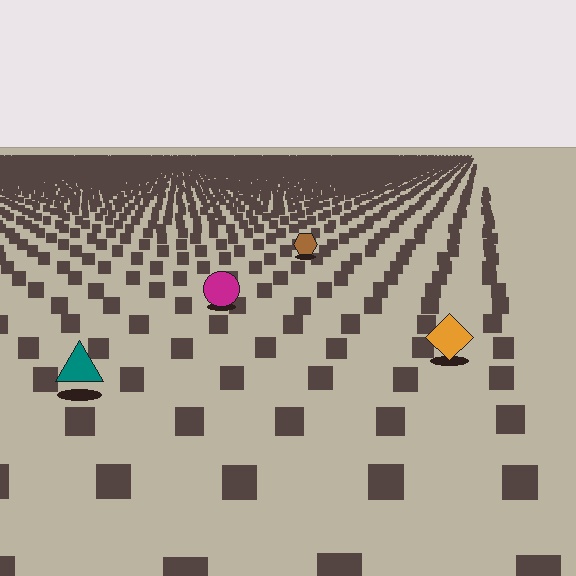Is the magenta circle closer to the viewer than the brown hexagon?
Yes. The magenta circle is closer — you can tell from the texture gradient: the ground texture is coarser near it.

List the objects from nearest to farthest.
From nearest to farthest: the teal triangle, the orange diamond, the magenta circle, the brown hexagon.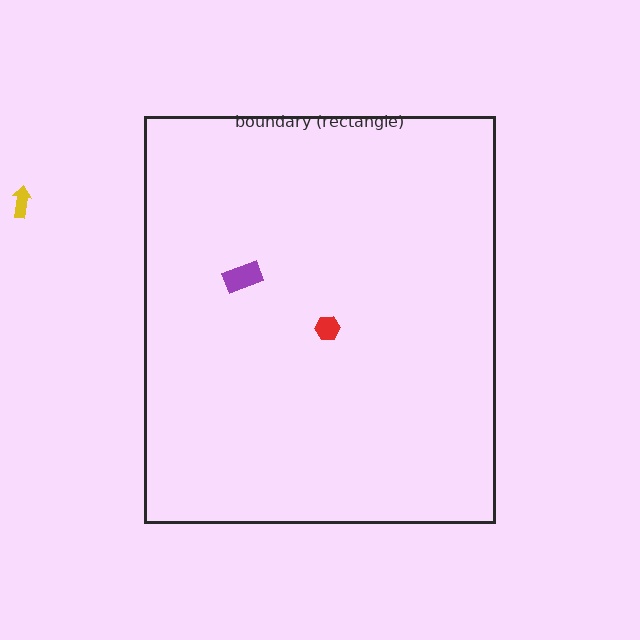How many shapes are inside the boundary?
2 inside, 1 outside.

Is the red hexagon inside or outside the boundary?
Inside.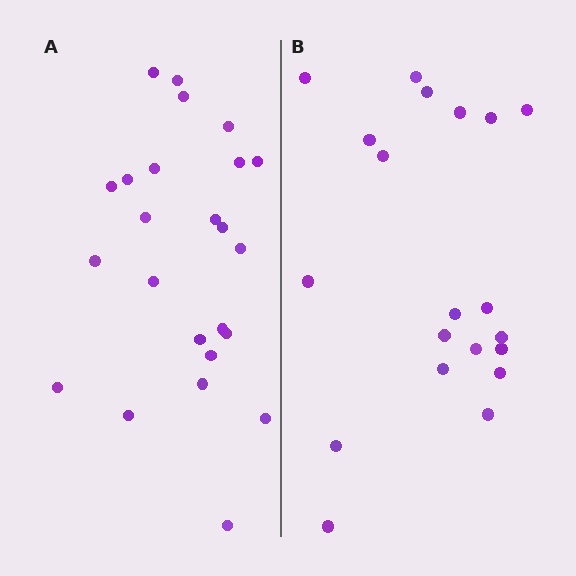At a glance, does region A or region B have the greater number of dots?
Region A (the left region) has more dots.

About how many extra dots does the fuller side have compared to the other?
Region A has about 4 more dots than region B.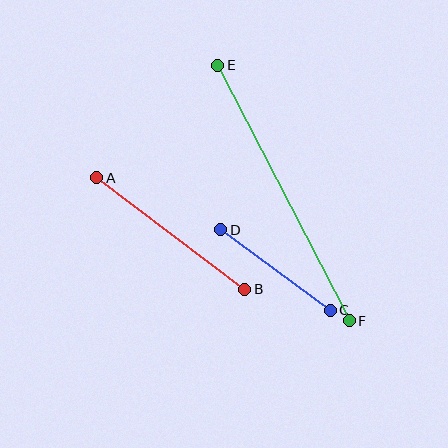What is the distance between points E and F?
The distance is approximately 287 pixels.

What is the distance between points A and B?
The distance is approximately 185 pixels.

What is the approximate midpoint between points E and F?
The midpoint is at approximately (284, 193) pixels.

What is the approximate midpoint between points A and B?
The midpoint is at approximately (171, 234) pixels.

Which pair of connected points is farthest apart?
Points E and F are farthest apart.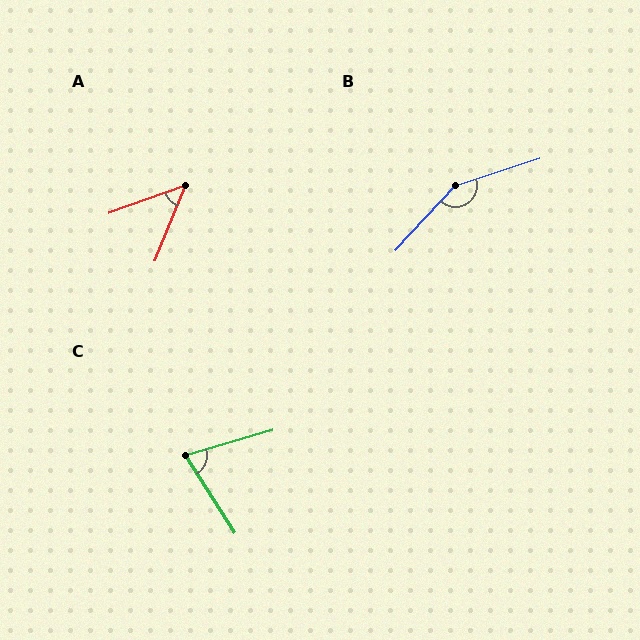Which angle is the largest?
B, at approximately 151 degrees.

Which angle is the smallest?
A, at approximately 48 degrees.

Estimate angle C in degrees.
Approximately 74 degrees.